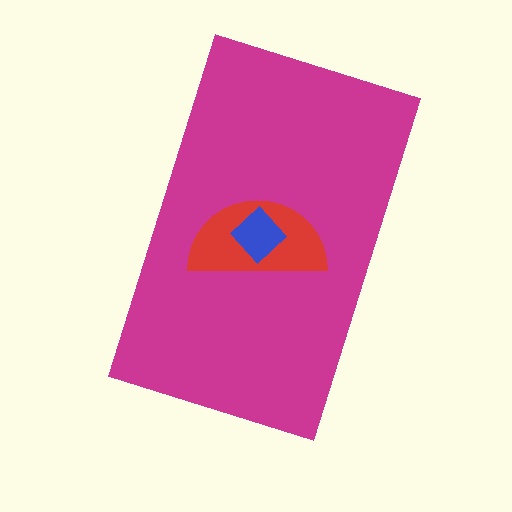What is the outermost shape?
The magenta rectangle.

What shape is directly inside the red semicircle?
The blue diamond.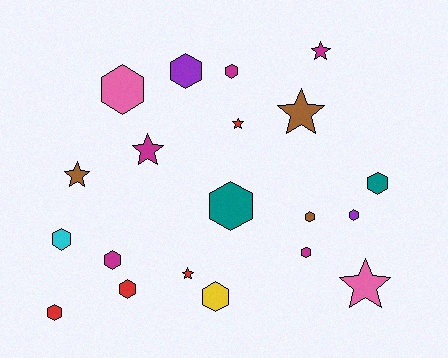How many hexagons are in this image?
There are 13 hexagons.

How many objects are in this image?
There are 20 objects.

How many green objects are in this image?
There are no green objects.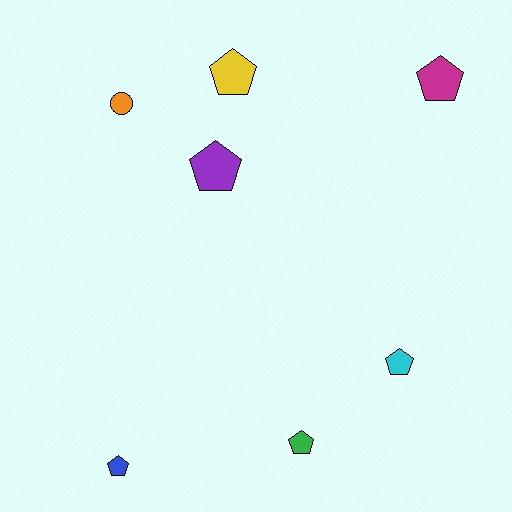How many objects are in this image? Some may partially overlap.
There are 7 objects.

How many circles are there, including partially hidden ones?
There is 1 circle.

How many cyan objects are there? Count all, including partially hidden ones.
There is 1 cyan object.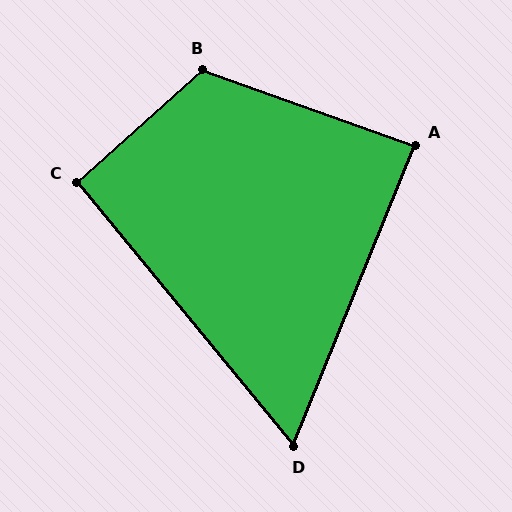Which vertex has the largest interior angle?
B, at approximately 118 degrees.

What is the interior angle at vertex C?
Approximately 92 degrees (approximately right).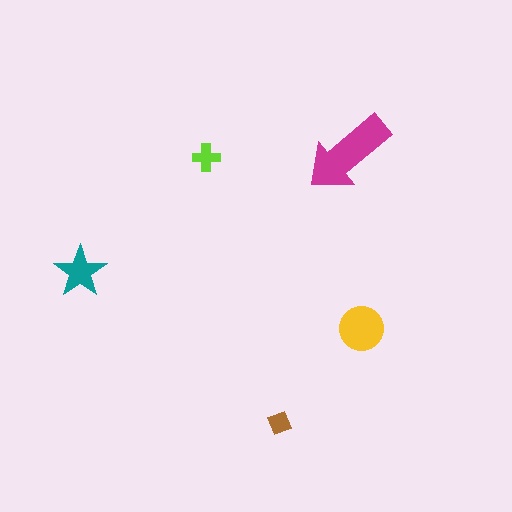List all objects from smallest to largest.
The brown diamond, the lime cross, the teal star, the yellow circle, the magenta arrow.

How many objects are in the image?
There are 5 objects in the image.